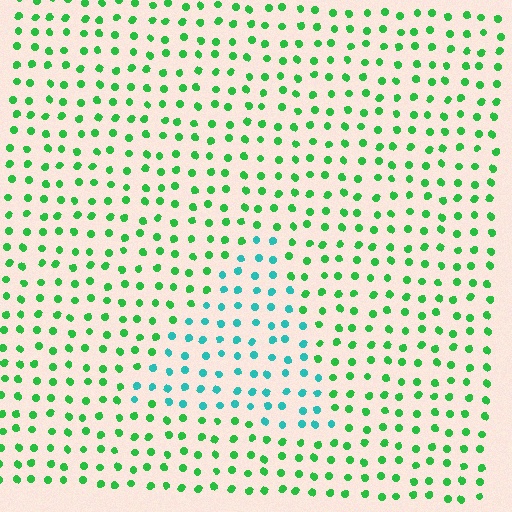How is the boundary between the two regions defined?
The boundary is defined purely by a slight shift in hue (about 46 degrees). Spacing, size, and orientation are identical on both sides.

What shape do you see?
I see a triangle.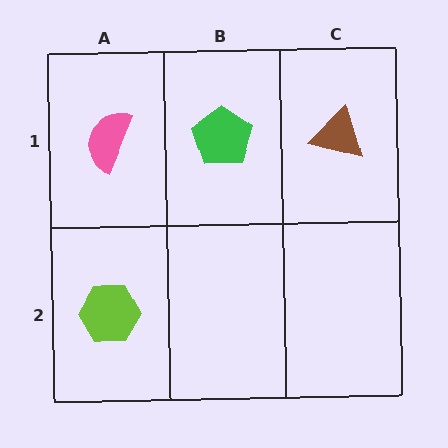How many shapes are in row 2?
1 shape.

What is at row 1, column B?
A green pentagon.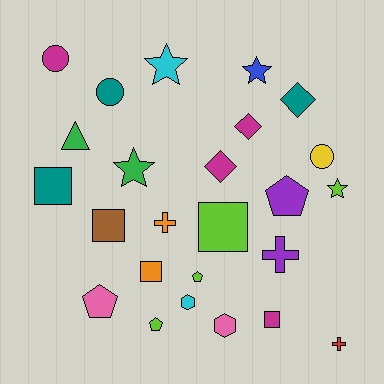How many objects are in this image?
There are 25 objects.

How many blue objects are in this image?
There is 1 blue object.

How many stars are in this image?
There are 4 stars.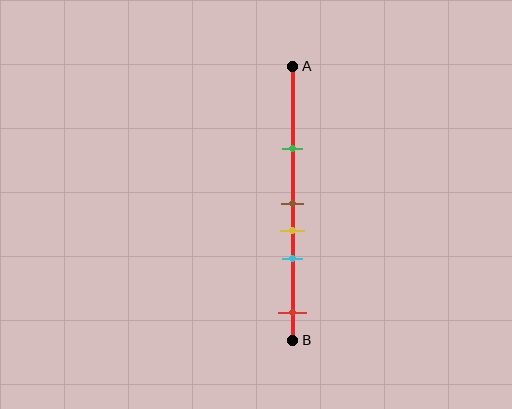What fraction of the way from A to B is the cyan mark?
The cyan mark is approximately 70% (0.7) of the way from A to B.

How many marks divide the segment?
There are 5 marks dividing the segment.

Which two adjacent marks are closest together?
The brown and yellow marks are the closest adjacent pair.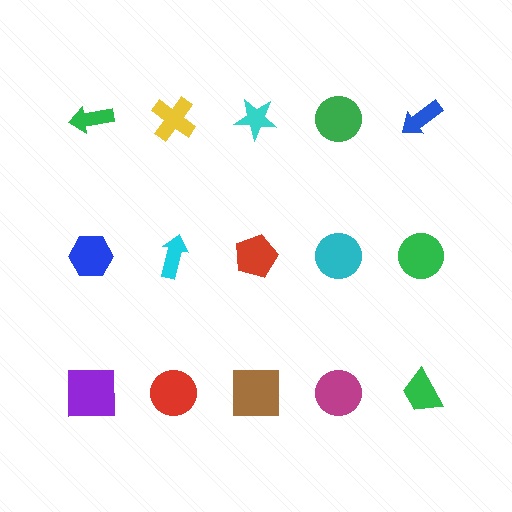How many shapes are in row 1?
5 shapes.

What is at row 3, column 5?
A green trapezoid.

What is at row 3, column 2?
A red circle.